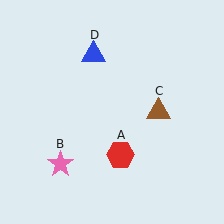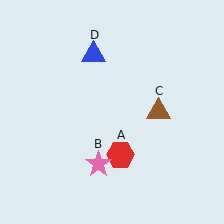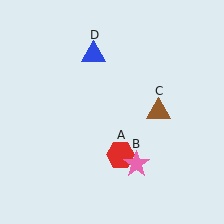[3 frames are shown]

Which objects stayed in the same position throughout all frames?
Red hexagon (object A) and brown triangle (object C) and blue triangle (object D) remained stationary.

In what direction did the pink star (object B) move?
The pink star (object B) moved right.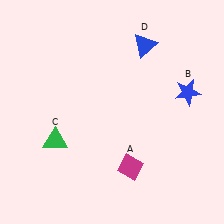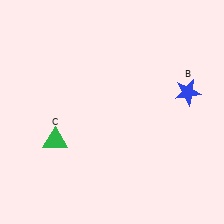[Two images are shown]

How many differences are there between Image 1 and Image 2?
There are 2 differences between the two images.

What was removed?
The magenta diamond (A), the blue triangle (D) were removed in Image 2.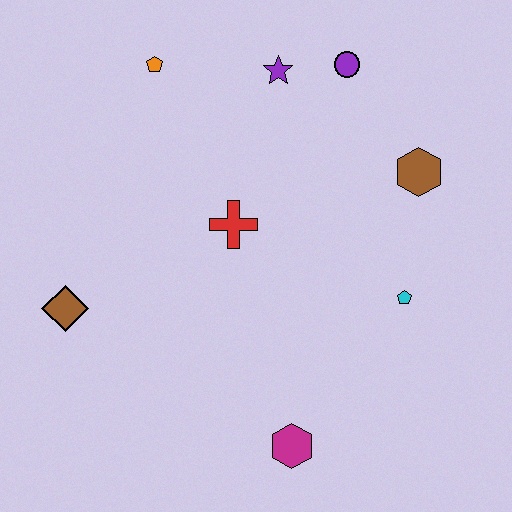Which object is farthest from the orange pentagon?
The magenta hexagon is farthest from the orange pentagon.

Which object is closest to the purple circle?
The purple star is closest to the purple circle.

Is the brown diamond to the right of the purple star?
No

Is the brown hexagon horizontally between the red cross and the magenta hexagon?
No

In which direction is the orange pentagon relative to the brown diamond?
The orange pentagon is above the brown diamond.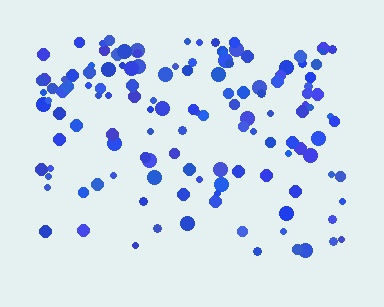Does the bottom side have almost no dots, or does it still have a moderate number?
Still a moderate number, just noticeably fewer than the top.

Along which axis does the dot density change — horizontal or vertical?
Vertical.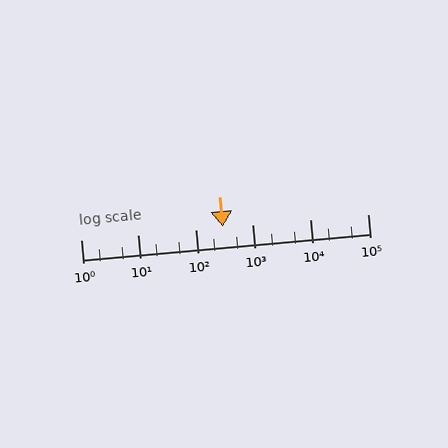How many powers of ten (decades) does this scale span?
The scale spans 5 decades, from 1 to 100000.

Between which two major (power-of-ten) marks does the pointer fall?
The pointer is between 100 and 1000.